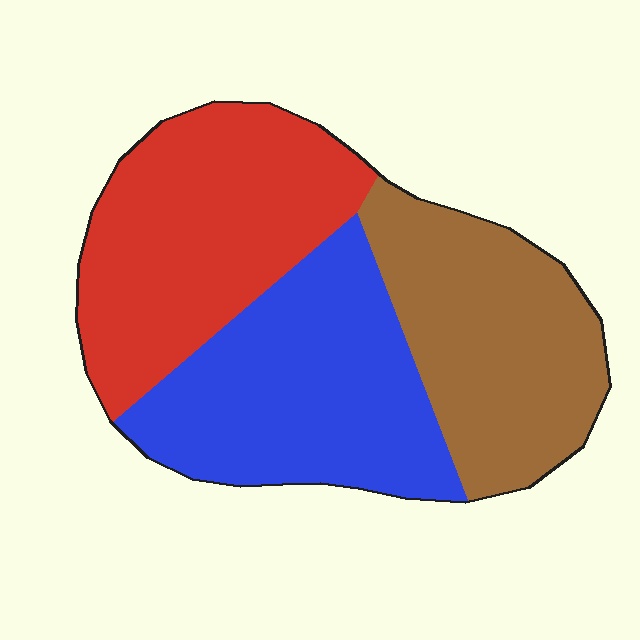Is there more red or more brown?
Red.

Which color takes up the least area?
Brown, at roughly 30%.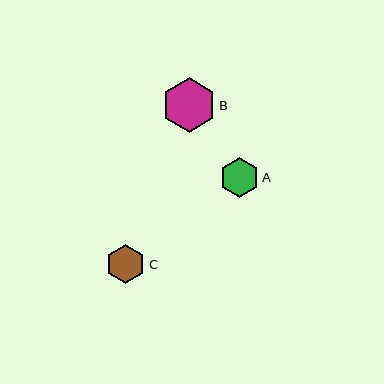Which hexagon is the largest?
Hexagon B is the largest with a size of approximately 54 pixels.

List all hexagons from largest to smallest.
From largest to smallest: B, A, C.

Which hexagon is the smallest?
Hexagon C is the smallest with a size of approximately 39 pixels.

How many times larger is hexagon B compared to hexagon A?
Hexagon B is approximately 1.4 times the size of hexagon A.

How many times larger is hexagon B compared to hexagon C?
Hexagon B is approximately 1.4 times the size of hexagon C.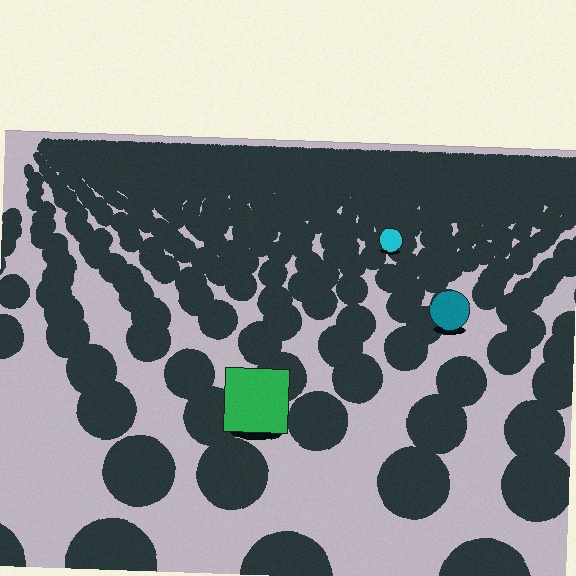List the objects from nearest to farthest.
From nearest to farthest: the green square, the teal circle, the cyan circle.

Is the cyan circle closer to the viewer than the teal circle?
No. The teal circle is closer — you can tell from the texture gradient: the ground texture is coarser near it.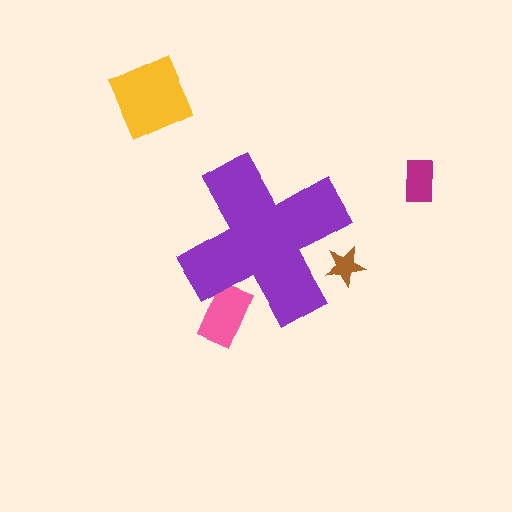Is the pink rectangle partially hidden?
Yes, the pink rectangle is partially hidden behind the purple cross.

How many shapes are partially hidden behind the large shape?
2 shapes are partially hidden.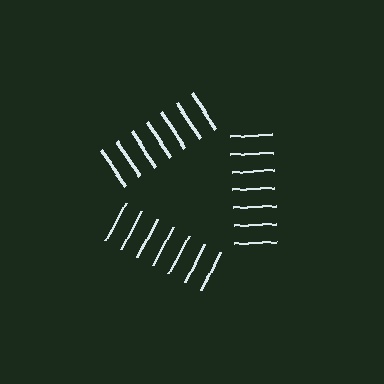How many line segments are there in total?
21 — 7 along each of the 3 edges.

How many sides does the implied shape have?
3 sides — the line-ends trace a triangle.